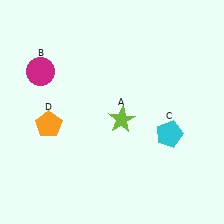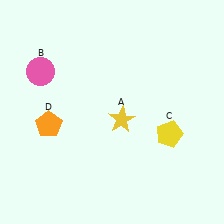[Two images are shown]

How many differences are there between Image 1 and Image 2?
There are 3 differences between the two images.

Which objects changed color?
A changed from lime to yellow. B changed from magenta to pink. C changed from cyan to yellow.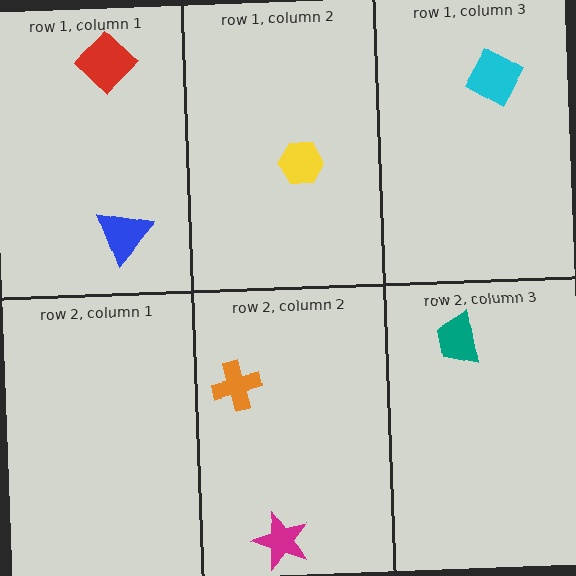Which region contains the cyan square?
The row 1, column 3 region.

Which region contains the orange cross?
The row 2, column 2 region.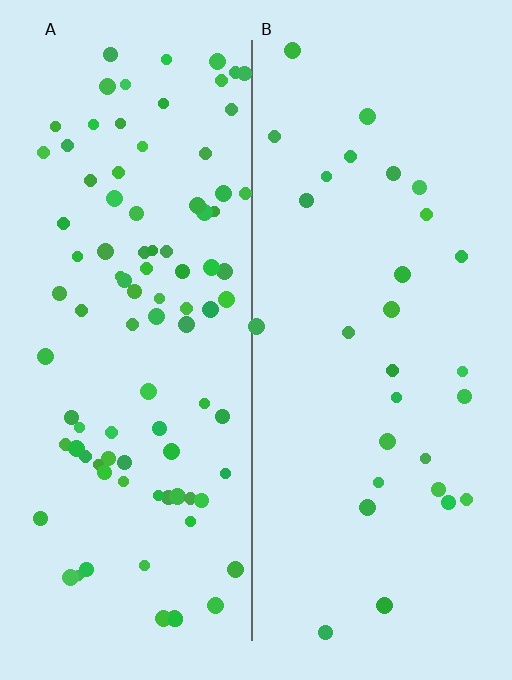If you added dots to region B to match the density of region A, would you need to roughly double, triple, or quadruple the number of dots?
Approximately triple.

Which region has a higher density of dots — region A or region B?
A (the left).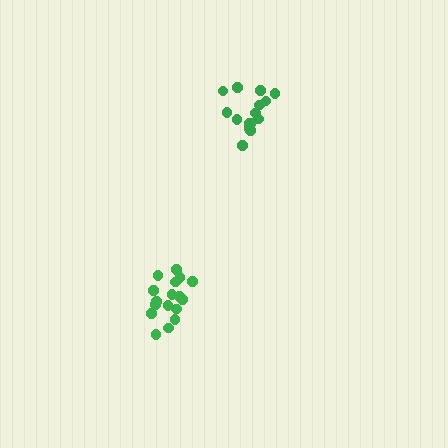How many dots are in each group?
Group 1: 17 dots, Group 2: 15 dots (32 total).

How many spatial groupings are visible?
There are 2 spatial groupings.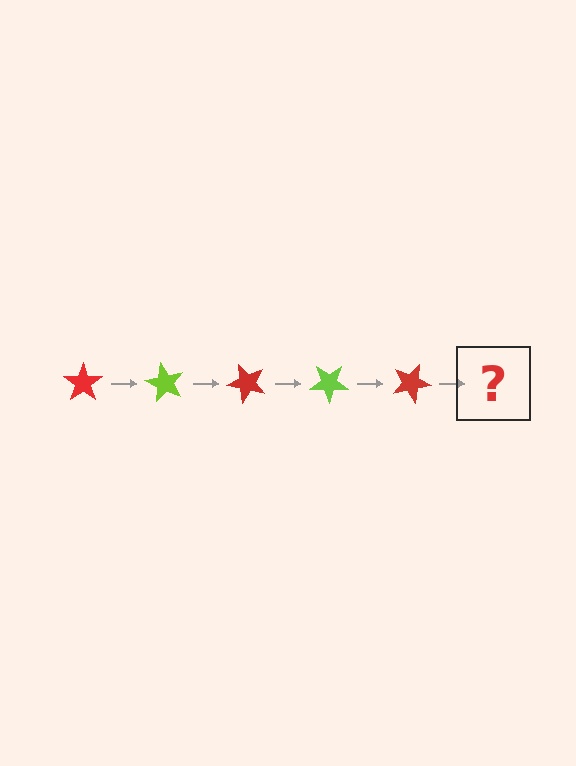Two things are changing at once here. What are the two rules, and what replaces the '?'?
The two rules are that it rotates 60 degrees each step and the color cycles through red and lime. The '?' should be a lime star, rotated 300 degrees from the start.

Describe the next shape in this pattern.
It should be a lime star, rotated 300 degrees from the start.